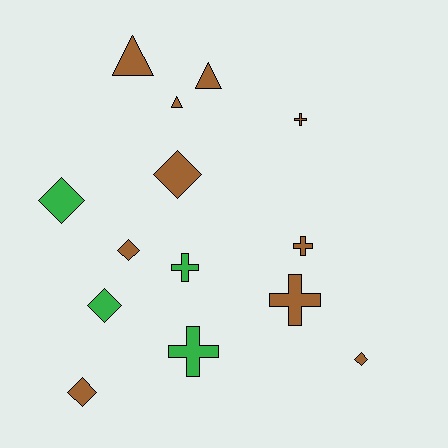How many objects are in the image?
There are 14 objects.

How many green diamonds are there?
There are 2 green diamonds.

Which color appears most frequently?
Brown, with 10 objects.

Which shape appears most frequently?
Diamond, with 6 objects.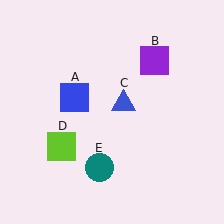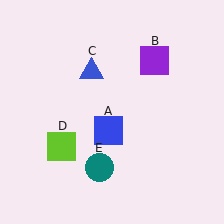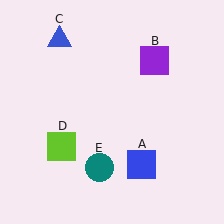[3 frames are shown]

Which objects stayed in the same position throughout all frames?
Purple square (object B) and lime square (object D) and teal circle (object E) remained stationary.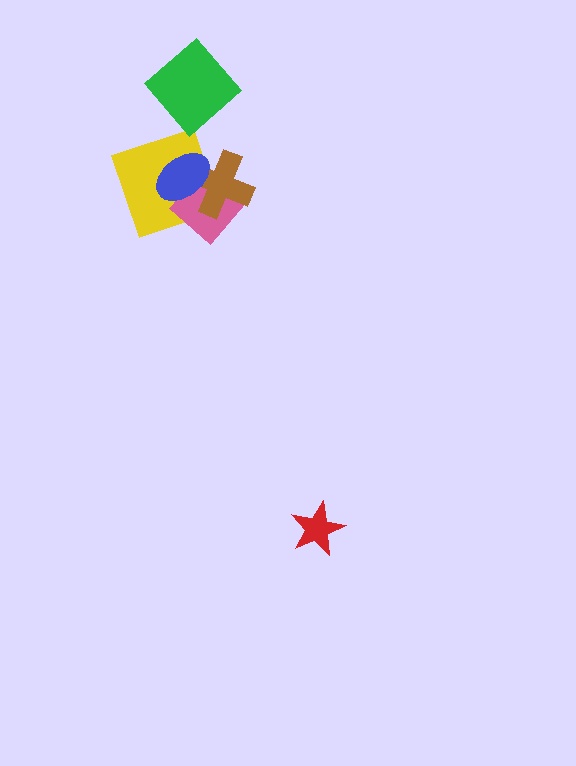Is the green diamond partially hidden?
No, no other shape covers it.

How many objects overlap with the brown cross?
3 objects overlap with the brown cross.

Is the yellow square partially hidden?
Yes, it is partially covered by another shape.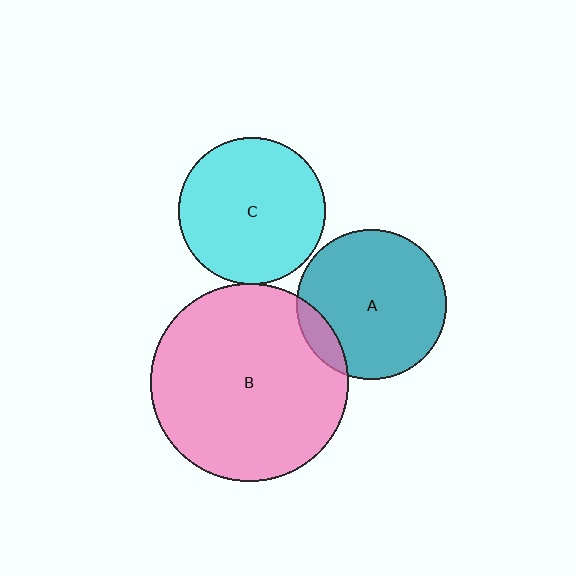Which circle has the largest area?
Circle B (pink).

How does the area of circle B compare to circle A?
Approximately 1.8 times.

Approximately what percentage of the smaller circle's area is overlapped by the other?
Approximately 10%.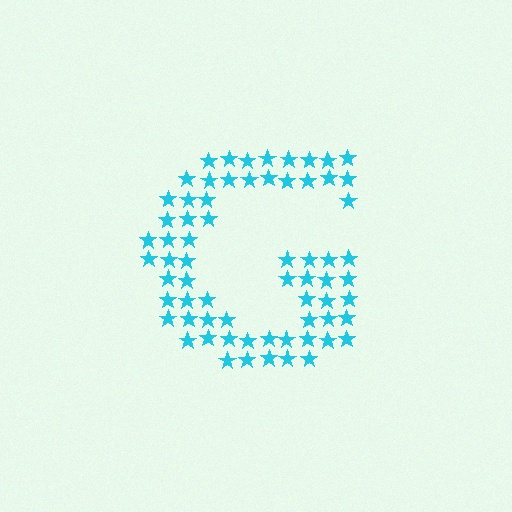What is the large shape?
The large shape is the letter G.